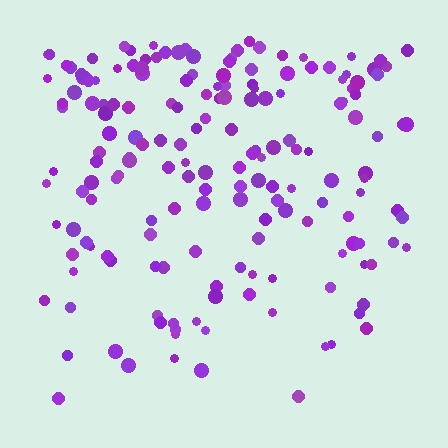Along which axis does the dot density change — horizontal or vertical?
Vertical.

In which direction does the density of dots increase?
From bottom to top, with the top side densest.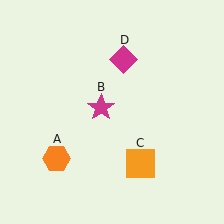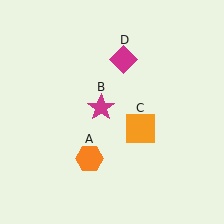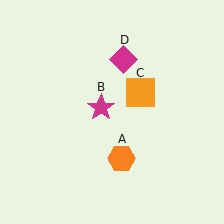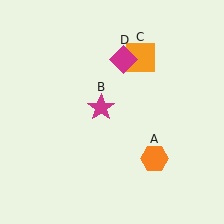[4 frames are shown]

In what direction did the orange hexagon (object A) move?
The orange hexagon (object A) moved right.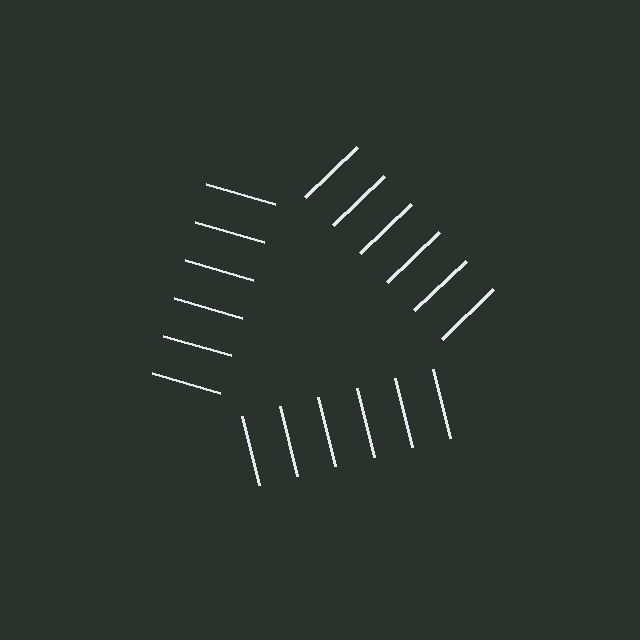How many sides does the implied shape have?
3 sides — the line-ends trace a triangle.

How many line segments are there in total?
18 — 6 along each of the 3 edges.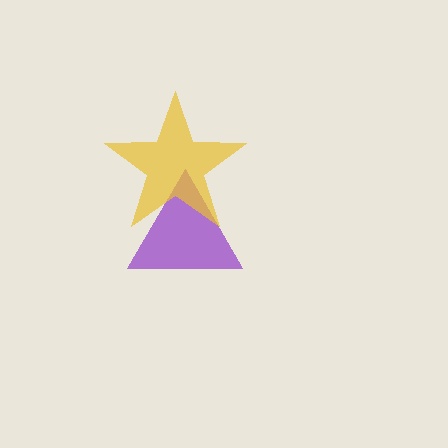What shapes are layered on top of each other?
The layered shapes are: a purple triangle, a yellow star.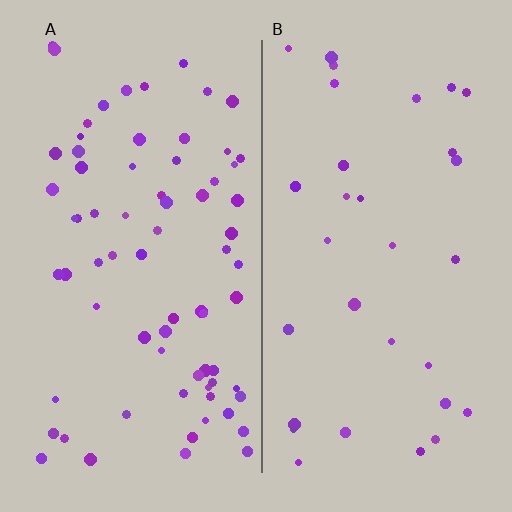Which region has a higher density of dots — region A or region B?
A (the left).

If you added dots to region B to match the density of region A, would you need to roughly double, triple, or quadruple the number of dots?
Approximately double.